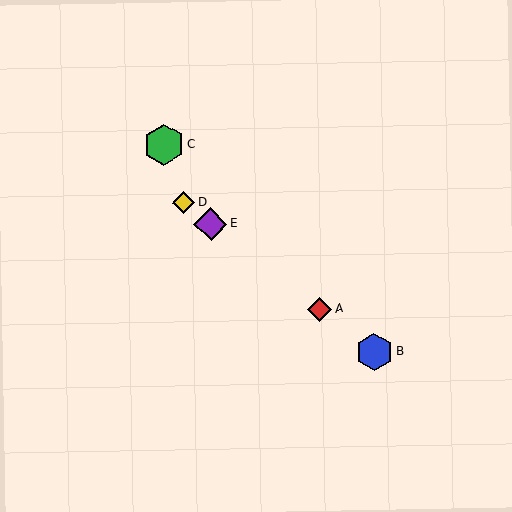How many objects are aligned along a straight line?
4 objects (A, B, D, E) are aligned along a straight line.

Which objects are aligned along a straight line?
Objects A, B, D, E are aligned along a straight line.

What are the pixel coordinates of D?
Object D is at (184, 203).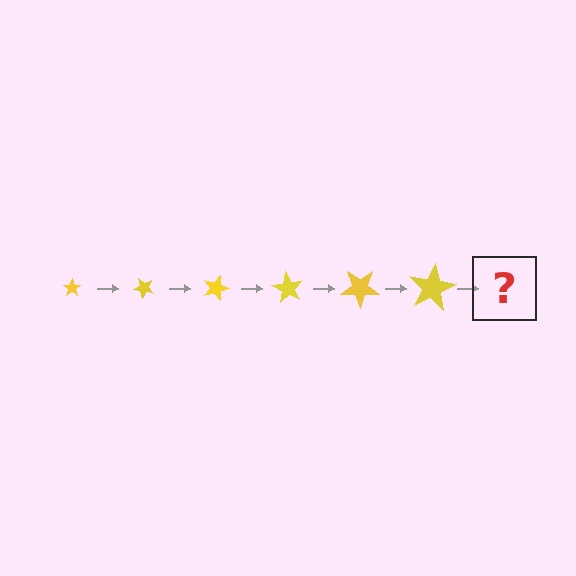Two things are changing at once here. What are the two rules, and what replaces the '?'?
The two rules are that the star grows larger each step and it rotates 45 degrees each step. The '?' should be a star, larger than the previous one and rotated 270 degrees from the start.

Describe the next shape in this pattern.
It should be a star, larger than the previous one and rotated 270 degrees from the start.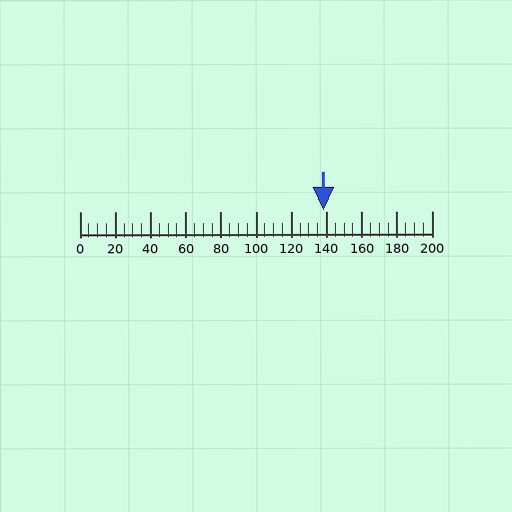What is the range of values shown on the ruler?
The ruler shows values from 0 to 200.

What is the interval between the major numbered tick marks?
The major tick marks are spaced 20 units apart.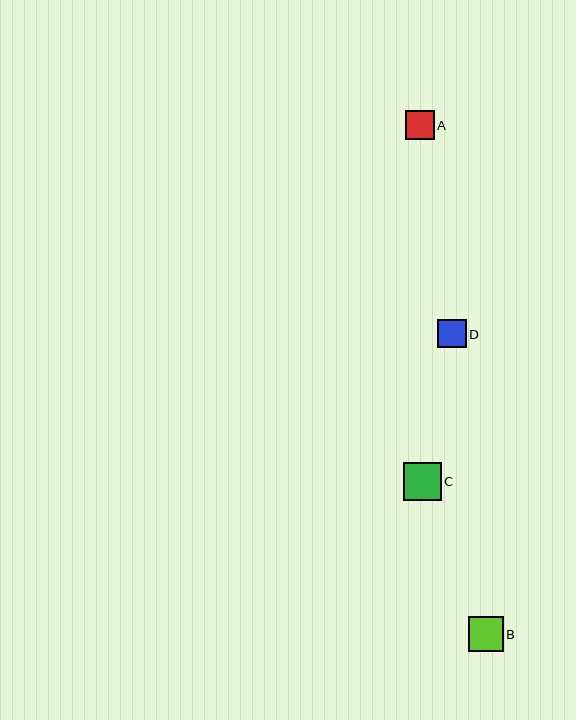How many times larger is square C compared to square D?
Square C is approximately 1.4 times the size of square D.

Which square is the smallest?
Square D is the smallest with a size of approximately 28 pixels.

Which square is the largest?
Square C is the largest with a size of approximately 38 pixels.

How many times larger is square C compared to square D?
Square C is approximately 1.4 times the size of square D.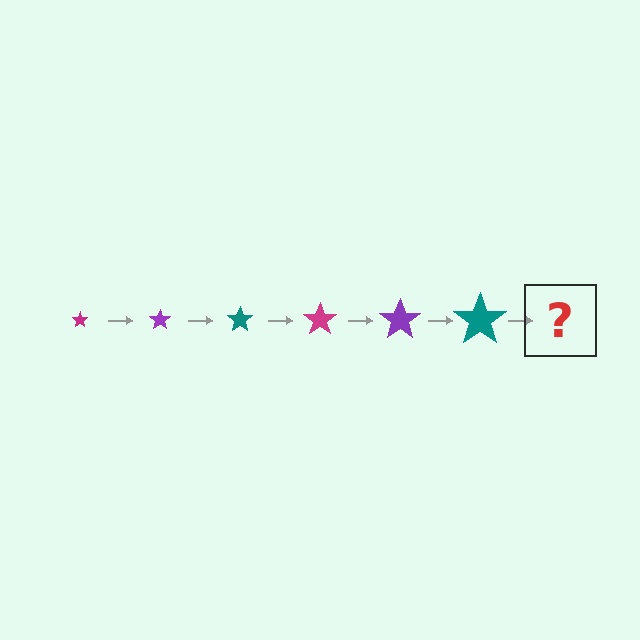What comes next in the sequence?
The next element should be a magenta star, larger than the previous one.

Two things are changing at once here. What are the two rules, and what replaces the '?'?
The two rules are that the star grows larger each step and the color cycles through magenta, purple, and teal. The '?' should be a magenta star, larger than the previous one.